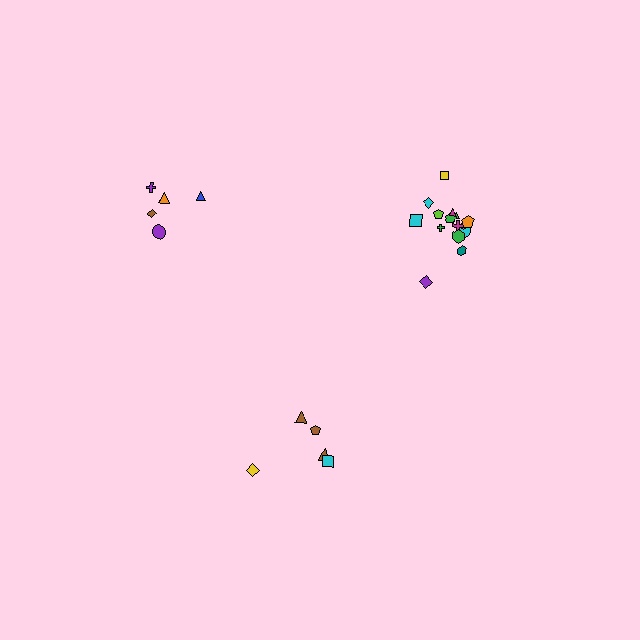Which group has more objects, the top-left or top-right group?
The top-right group.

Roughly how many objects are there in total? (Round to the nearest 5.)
Roughly 25 objects in total.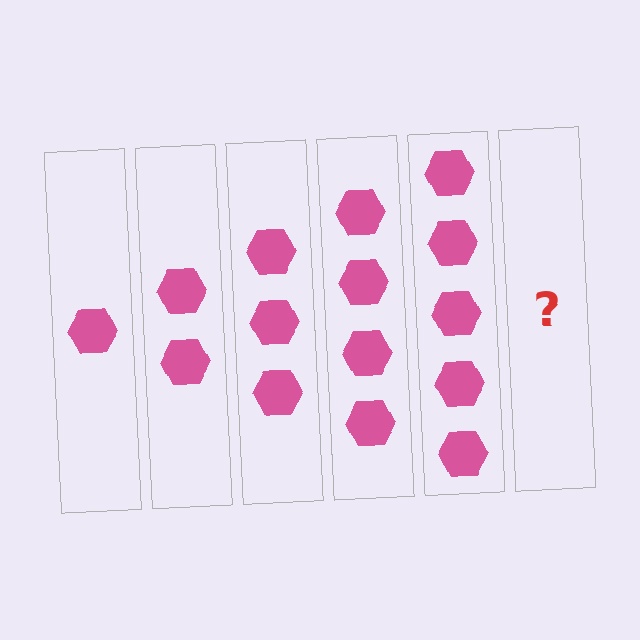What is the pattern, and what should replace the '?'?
The pattern is that each step adds one more hexagon. The '?' should be 6 hexagons.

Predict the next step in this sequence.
The next step is 6 hexagons.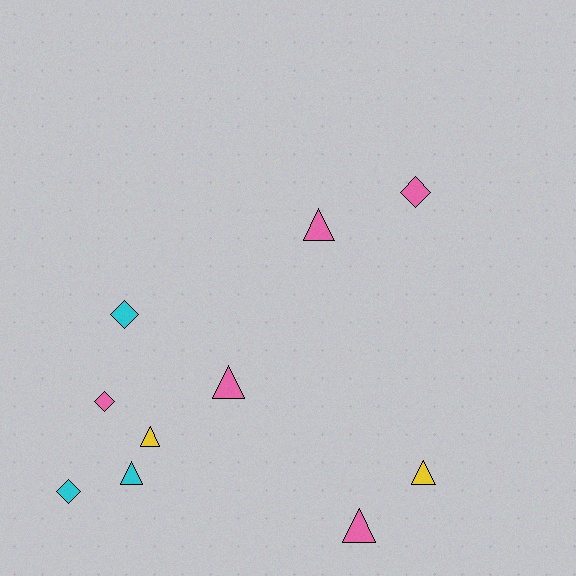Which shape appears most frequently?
Triangle, with 6 objects.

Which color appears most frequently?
Pink, with 5 objects.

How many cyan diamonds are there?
There are 2 cyan diamonds.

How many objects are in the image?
There are 10 objects.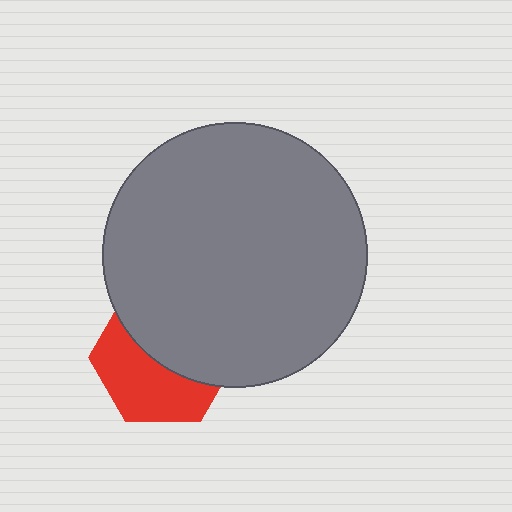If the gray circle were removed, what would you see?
You would see the complete red hexagon.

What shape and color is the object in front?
The object in front is a gray circle.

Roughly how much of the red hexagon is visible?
About half of it is visible (roughly 48%).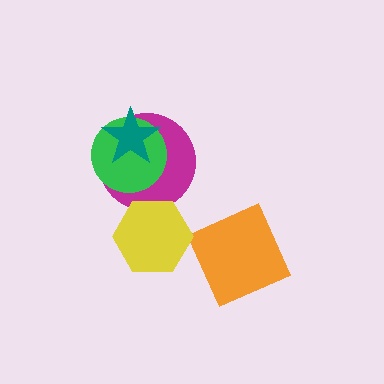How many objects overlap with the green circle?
2 objects overlap with the green circle.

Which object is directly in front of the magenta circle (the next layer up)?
The green circle is directly in front of the magenta circle.